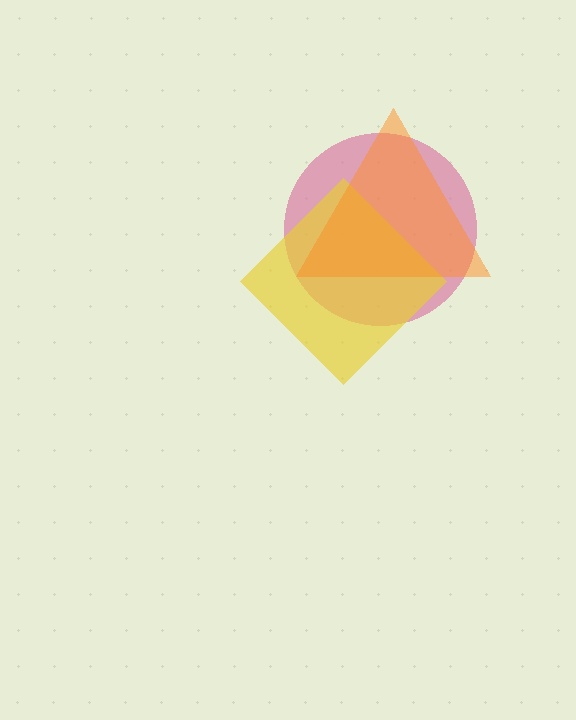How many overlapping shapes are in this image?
There are 3 overlapping shapes in the image.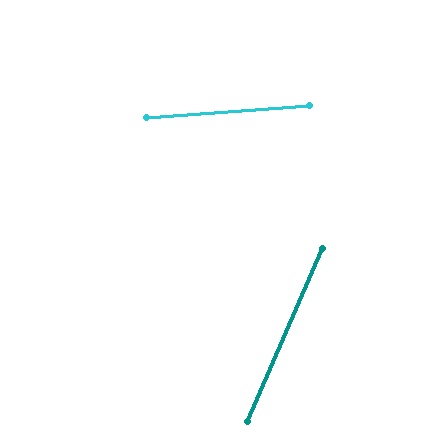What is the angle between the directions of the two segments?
Approximately 62 degrees.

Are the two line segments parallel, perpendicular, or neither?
Neither parallel nor perpendicular — they differ by about 62°.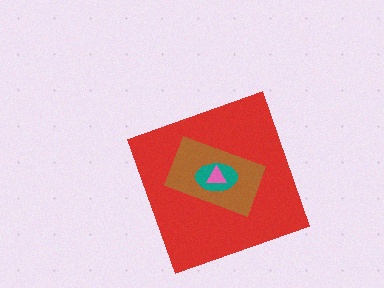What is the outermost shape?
The red diamond.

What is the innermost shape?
The pink triangle.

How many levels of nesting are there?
4.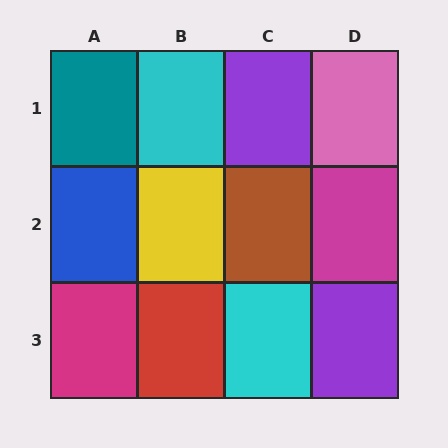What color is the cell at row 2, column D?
Magenta.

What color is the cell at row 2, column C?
Brown.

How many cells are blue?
1 cell is blue.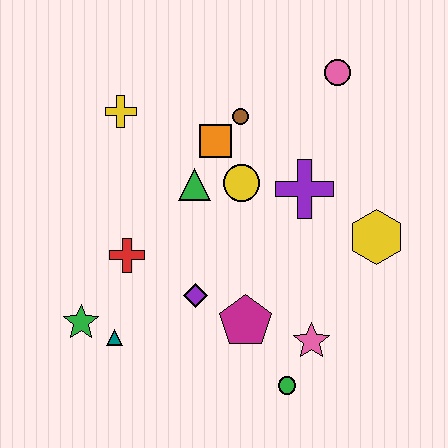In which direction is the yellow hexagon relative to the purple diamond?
The yellow hexagon is to the right of the purple diamond.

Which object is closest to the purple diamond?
The magenta pentagon is closest to the purple diamond.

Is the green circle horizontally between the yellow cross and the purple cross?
Yes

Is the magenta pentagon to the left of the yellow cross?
No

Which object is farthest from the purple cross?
The green star is farthest from the purple cross.